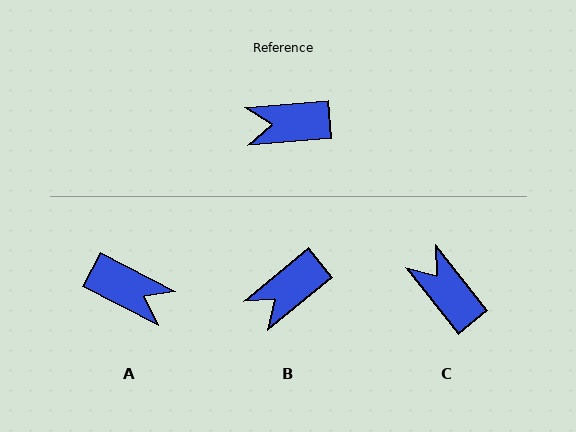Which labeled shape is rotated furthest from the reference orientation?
A, about 148 degrees away.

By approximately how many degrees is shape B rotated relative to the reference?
Approximately 35 degrees counter-clockwise.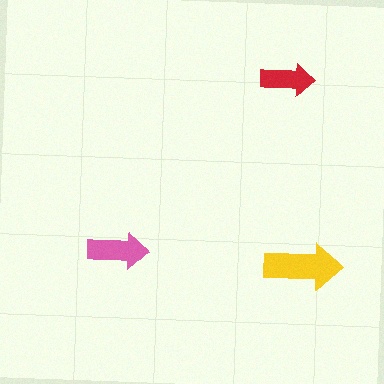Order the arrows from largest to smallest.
the yellow one, the pink one, the red one.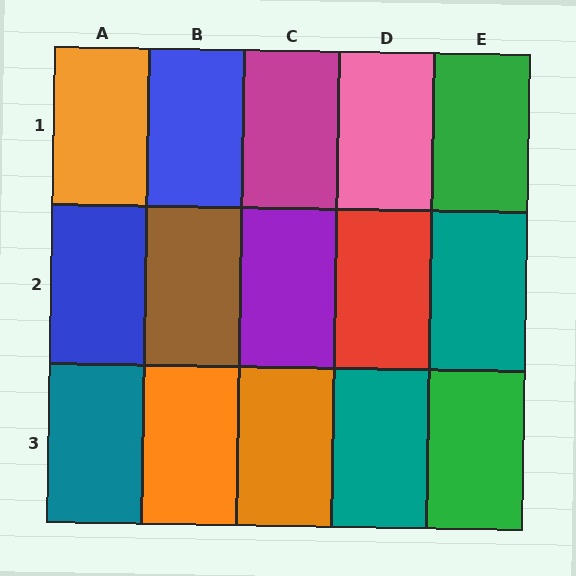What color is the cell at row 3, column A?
Teal.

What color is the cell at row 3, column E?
Green.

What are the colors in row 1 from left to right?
Orange, blue, magenta, pink, green.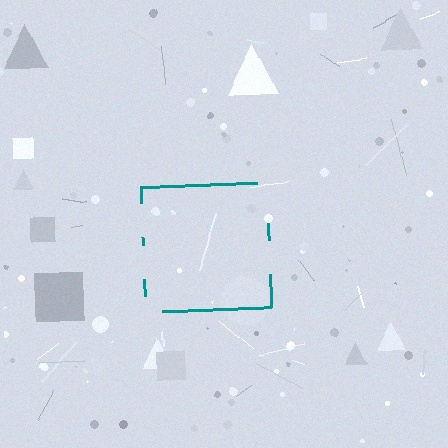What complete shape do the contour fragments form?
The contour fragments form a square.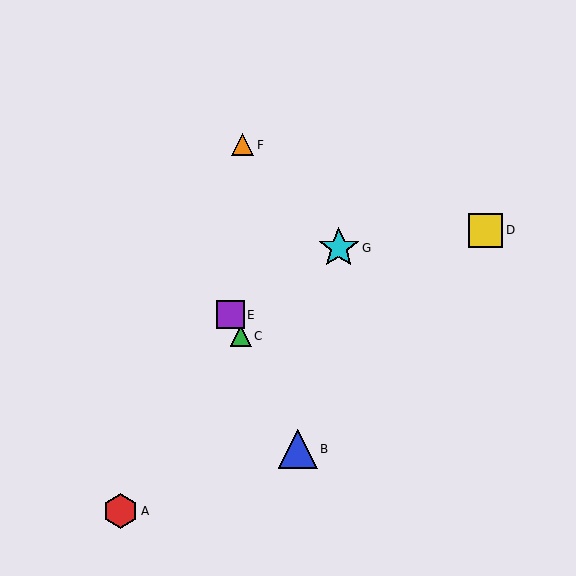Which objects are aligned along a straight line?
Objects B, C, E are aligned along a straight line.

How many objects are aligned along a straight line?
3 objects (B, C, E) are aligned along a straight line.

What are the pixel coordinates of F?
Object F is at (242, 145).